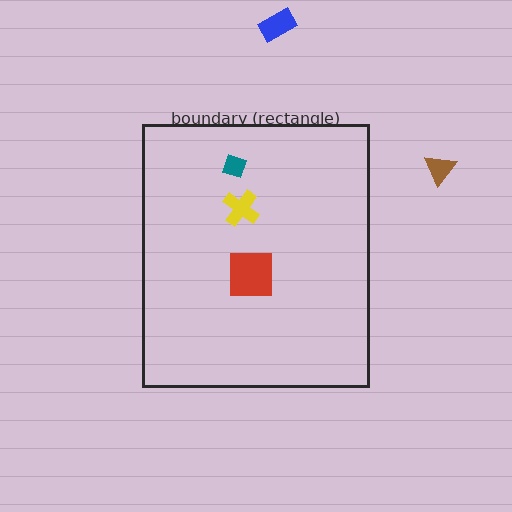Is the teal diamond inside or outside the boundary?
Inside.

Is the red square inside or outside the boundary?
Inside.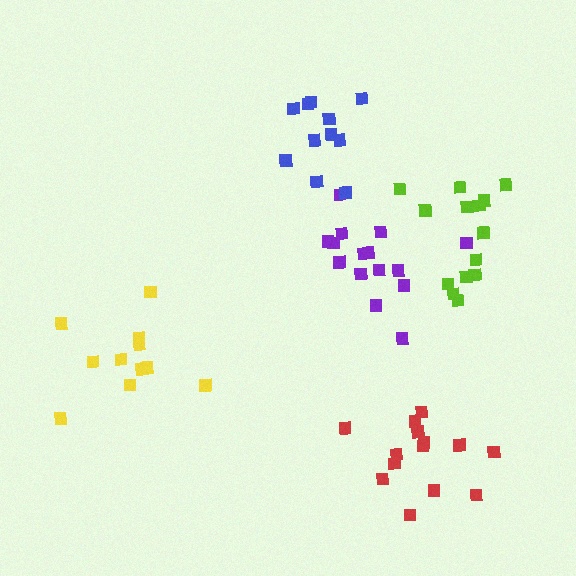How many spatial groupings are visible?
There are 5 spatial groupings.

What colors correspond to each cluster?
The clusters are colored: purple, yellow, red, blue, lime.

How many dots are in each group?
Group 1: 15 dots, Group 2: 11 dots, Group 3: 14 dots, Group 4: 11 dots, Group 5: 14 dots (65 total).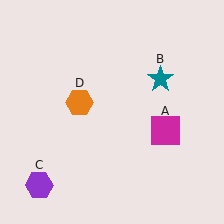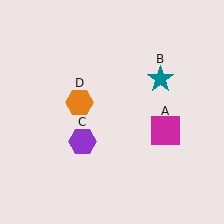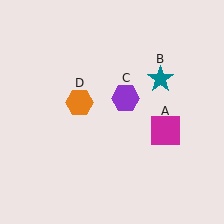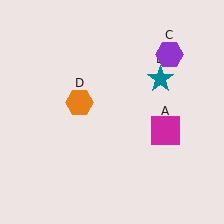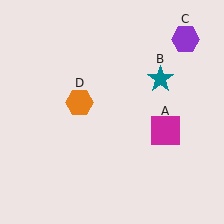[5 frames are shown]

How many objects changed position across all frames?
1 object changed position: purple hexagon (object C).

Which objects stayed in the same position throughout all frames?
Magenta square (object A) and teal star (object B) and orange hexagon (object D) remained stationary.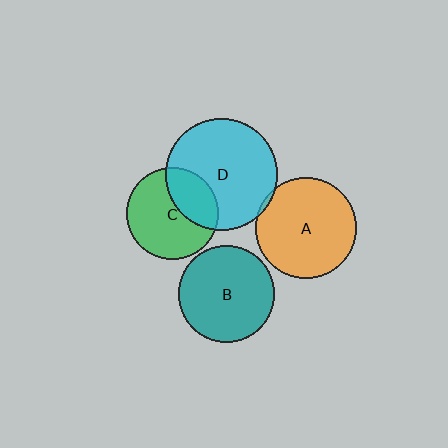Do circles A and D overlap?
Yes.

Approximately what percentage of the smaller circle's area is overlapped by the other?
Approximately 5%.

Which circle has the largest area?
Circle D (cyan).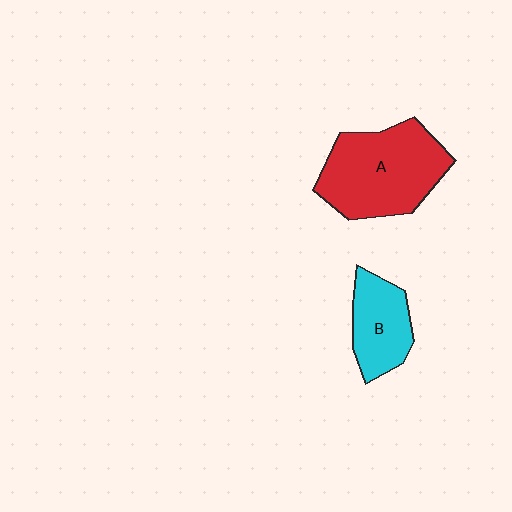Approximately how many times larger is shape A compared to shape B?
Approximately 1.8 times.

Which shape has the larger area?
Shape A (red).